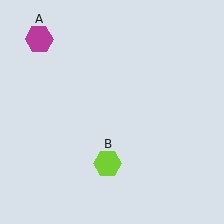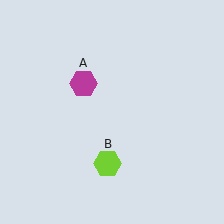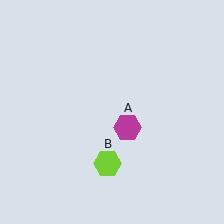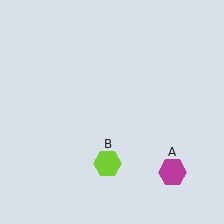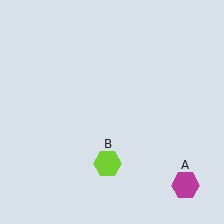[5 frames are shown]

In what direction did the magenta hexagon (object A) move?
The magenta hexagon (object A) moved down and to the right.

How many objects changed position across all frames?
1 object changed position: magenta hexagon (object A).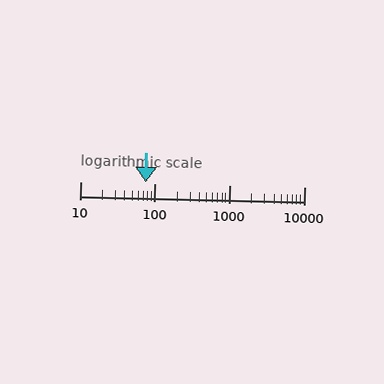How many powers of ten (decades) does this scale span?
The scale spans 3 decades, from 10 to 10000.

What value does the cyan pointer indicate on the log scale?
The pointer indicates approximately 75.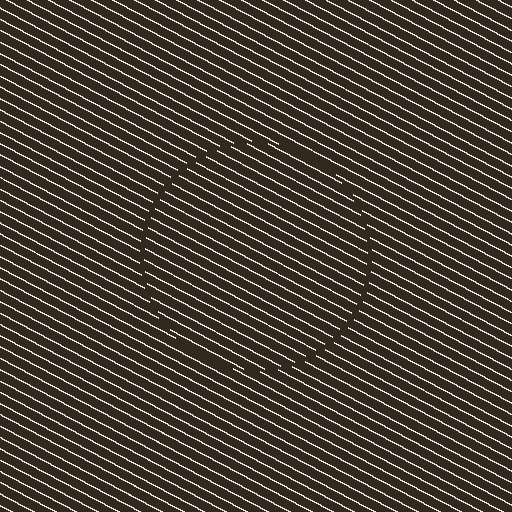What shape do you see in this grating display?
An illusory circle. The interior of the shape contains the same grating, shifted by half a period — the contour is defined by the phase discontinuity where line-ends from the inner and outer gratings abut.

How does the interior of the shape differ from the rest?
The interior of the shape contains the same grating, shifted by half a period — the contour is defined by the phase discontinuity where line-ends from the inner and outer gratings abut.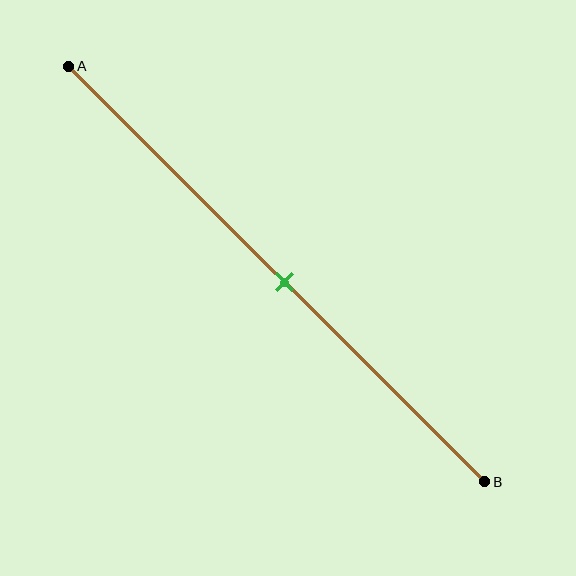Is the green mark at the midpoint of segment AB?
Yes, the mark is approximately at the midpoint.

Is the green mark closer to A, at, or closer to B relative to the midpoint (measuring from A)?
The green mark is approximately at the midpoint of segment AB.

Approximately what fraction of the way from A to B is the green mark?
The green mark is approximately 50% of the way from A to B.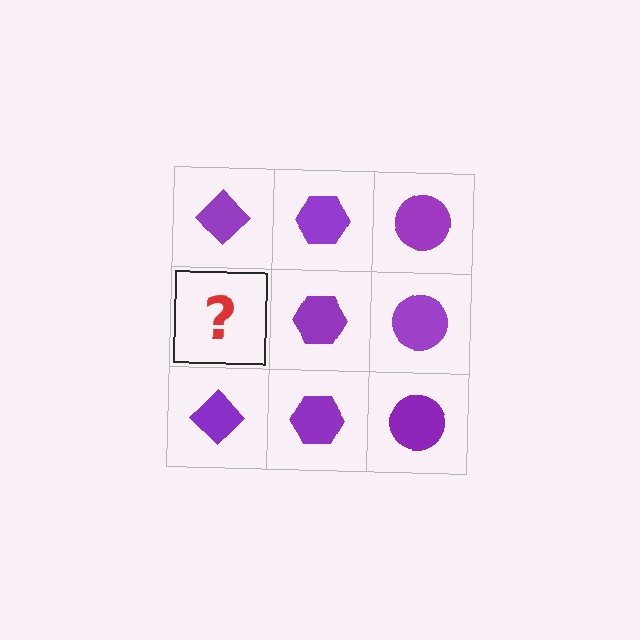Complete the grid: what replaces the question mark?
The question mark should be replaced with a purple diamond.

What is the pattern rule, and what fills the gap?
The rule is that each column has a consistent shape. The gap should be filled with a purple diamond.